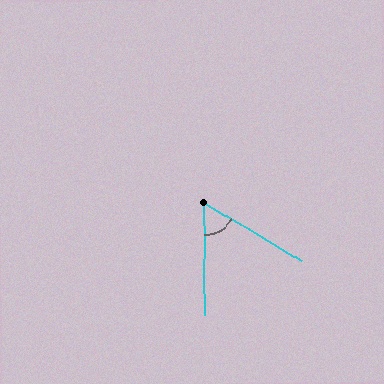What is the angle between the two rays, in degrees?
Approximately 58 degrees.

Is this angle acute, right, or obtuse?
It is acute.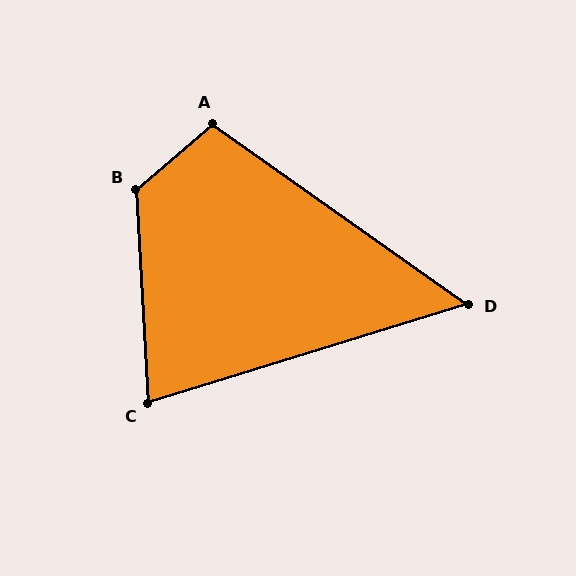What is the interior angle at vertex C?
Approximately 76 degrees (acute).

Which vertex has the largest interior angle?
B, at approximately 128 degrees.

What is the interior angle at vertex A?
Approximately 104 degrees (obtuse).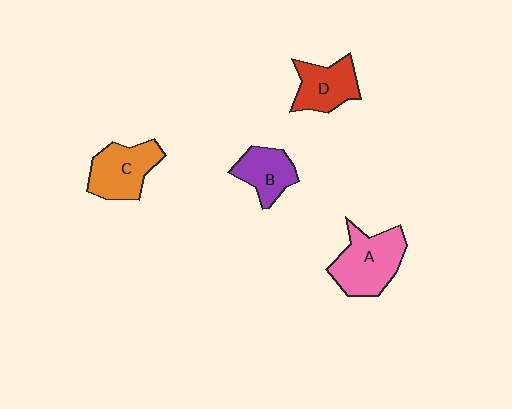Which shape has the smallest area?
Shape B (purple).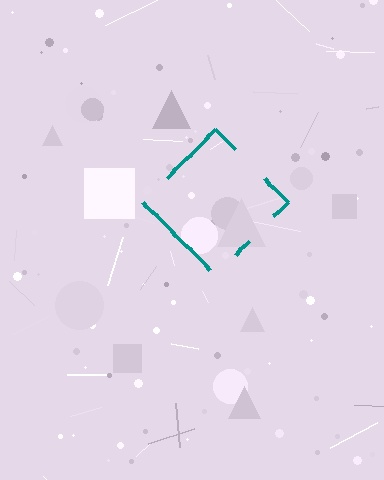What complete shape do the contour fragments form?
The contour fragments form a diamond.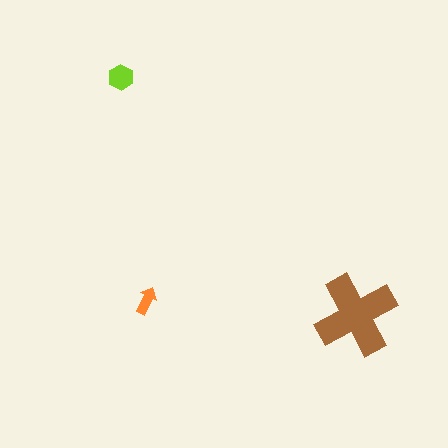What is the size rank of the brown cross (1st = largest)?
1st.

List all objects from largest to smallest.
The brown cross, the lime hexagon, the orange arrow.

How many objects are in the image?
There are 3 objects in the image.